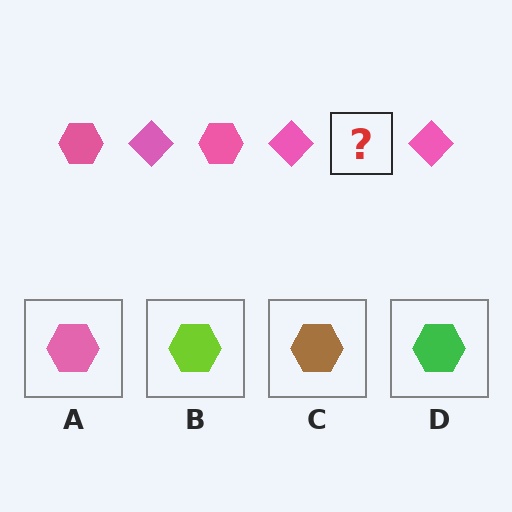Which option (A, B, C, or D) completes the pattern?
A.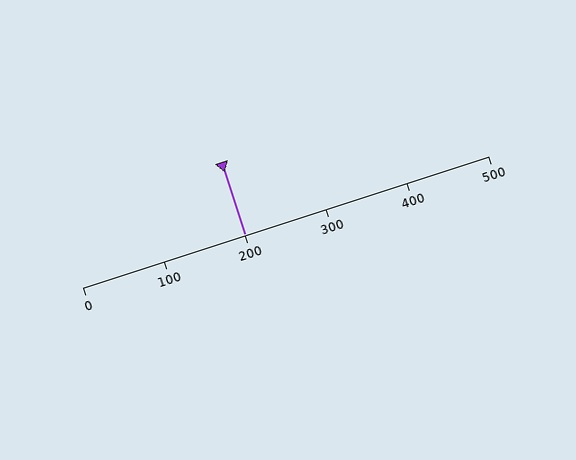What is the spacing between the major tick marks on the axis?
The major ticks are spaced 100 apart.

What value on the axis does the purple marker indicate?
The marker indicates approximately 200.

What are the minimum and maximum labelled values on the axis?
The axis runs from 0 to 500.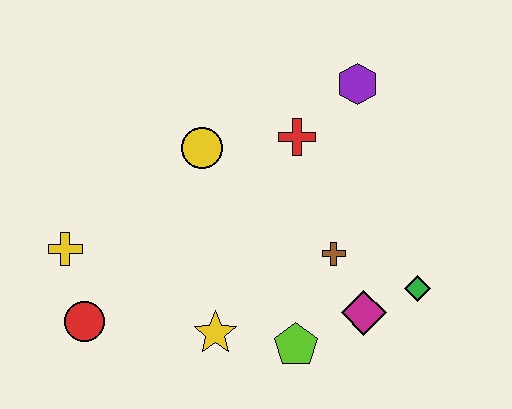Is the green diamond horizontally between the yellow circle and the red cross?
No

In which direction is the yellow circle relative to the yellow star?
The yellow circle is above the yellow star.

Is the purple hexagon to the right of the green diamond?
No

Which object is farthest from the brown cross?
The yellow cross is farthest from the brown cross.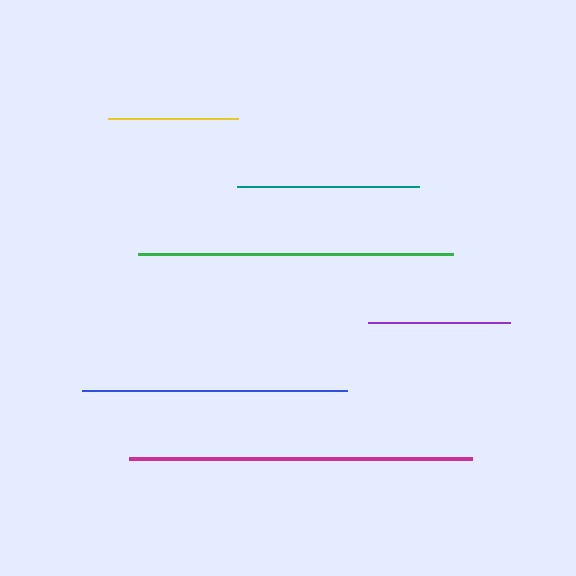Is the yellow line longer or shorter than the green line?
The green line is longer than the yellow line.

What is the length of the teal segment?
The teal segment is approximately 182 pixels long.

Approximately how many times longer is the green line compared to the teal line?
The green line is approximately 1.7 times the length of the teal line.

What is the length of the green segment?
The green segment is approximately 316 pixels long.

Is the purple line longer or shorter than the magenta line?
The magenta line is longer than the purple line.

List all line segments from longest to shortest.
From longest to shortest: magenta, green, blue, teal, purple, yellow.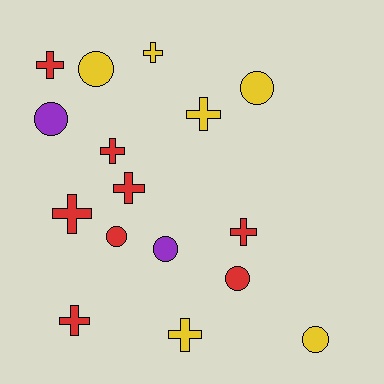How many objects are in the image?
There are 16 objects.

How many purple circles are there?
There are 2 purple circles.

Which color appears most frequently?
Red, with 8 objects.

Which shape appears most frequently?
Cross, with 9 objects.